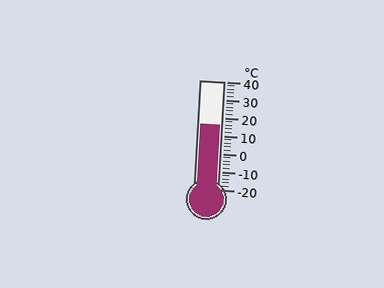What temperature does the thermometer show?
The thermometer shows approximately 16°C.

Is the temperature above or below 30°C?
The temperature is below 30°C.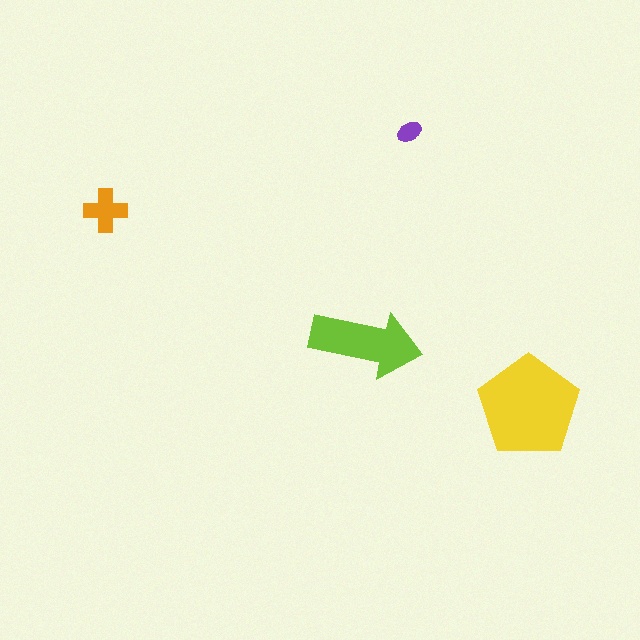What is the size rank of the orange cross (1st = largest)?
3rd.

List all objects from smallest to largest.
The purple ellipse, the orange cross, the lime arrow, the yellow pentagon.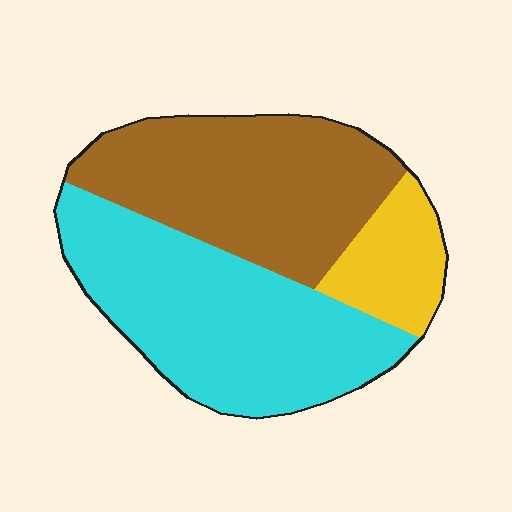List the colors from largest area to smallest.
From largest to smallest: cyan, brown, yellow.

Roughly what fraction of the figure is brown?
Brown covers 40% of the figure.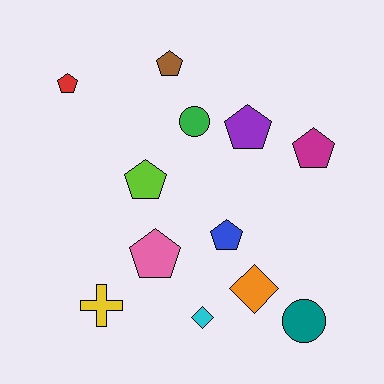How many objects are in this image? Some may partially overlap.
There are 12 objects.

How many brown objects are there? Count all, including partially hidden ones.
There is 1 brown object.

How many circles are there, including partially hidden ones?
There are 2 circles.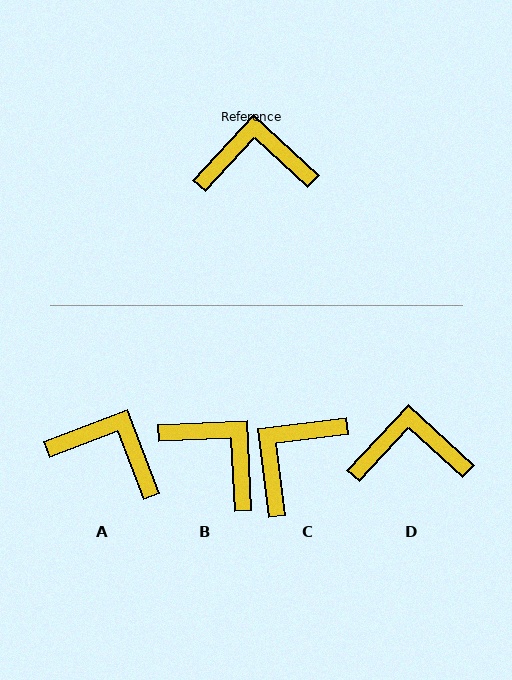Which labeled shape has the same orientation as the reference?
D.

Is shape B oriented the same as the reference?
No, it is off by about 44 degrees.